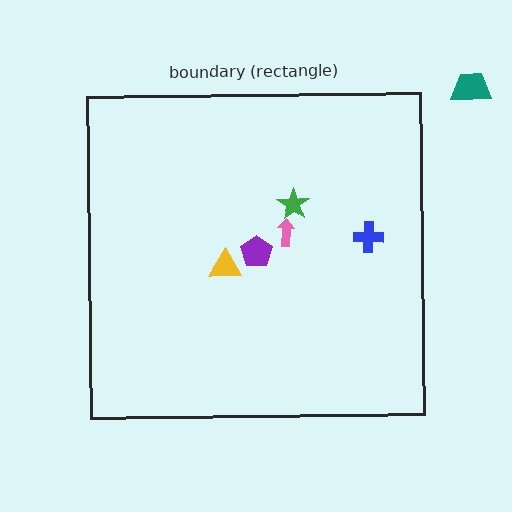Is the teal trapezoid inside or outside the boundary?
Outside.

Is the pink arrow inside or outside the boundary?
Inside.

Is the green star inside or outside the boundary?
Inside.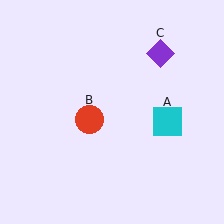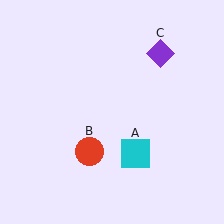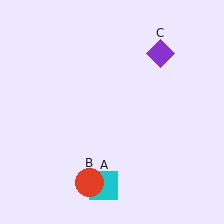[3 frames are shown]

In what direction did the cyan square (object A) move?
The cyan square (object A) moved down and to the left.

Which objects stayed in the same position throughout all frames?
Purple diamond (object C) remained stationary.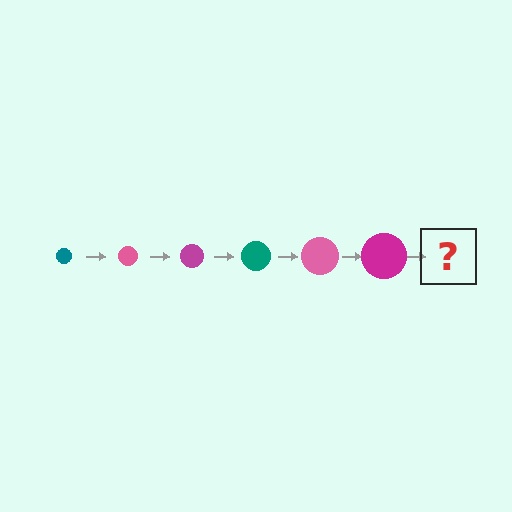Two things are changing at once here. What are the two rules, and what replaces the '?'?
The two rules are that the circle grows larger each step and the color cycles through teal, pink, and magenta. The '?' should be a teal circle, larger than the previous one.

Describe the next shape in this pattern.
It should be a teal circle, larger than the previous one.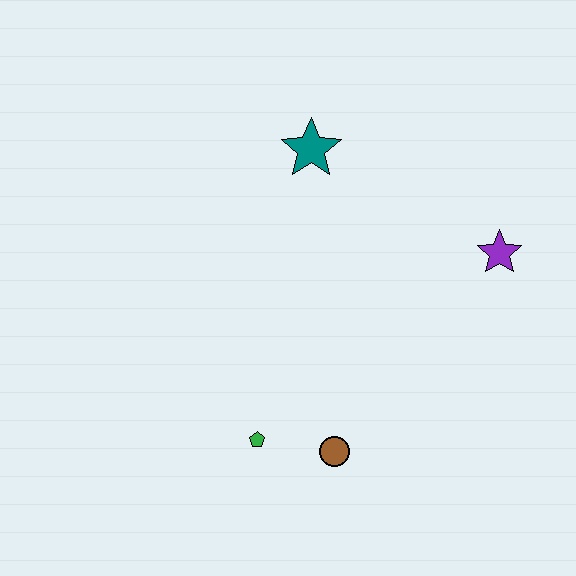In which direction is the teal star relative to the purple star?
The teal star is to the left of the purple star.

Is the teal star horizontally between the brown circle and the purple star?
No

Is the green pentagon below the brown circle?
No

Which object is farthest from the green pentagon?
The purple star is farthest from the green pentagon.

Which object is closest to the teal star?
The purple star is closest to the teal star.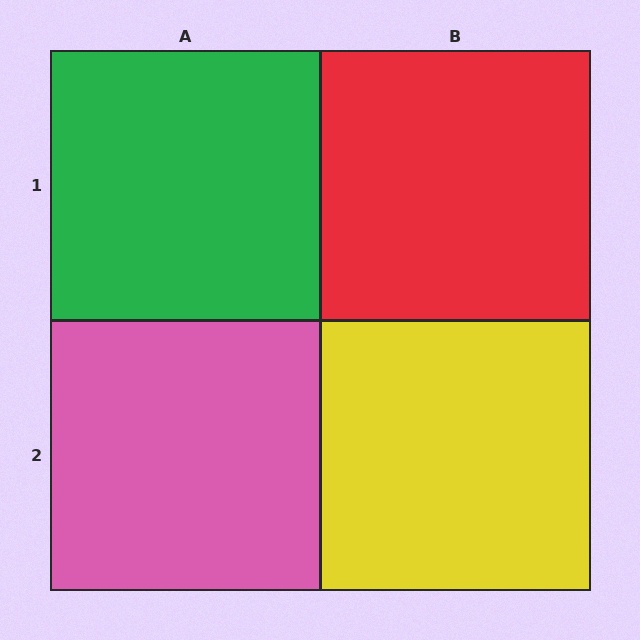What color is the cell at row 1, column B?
Red.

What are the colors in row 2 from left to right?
Pink, yellow.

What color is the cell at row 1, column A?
Green.